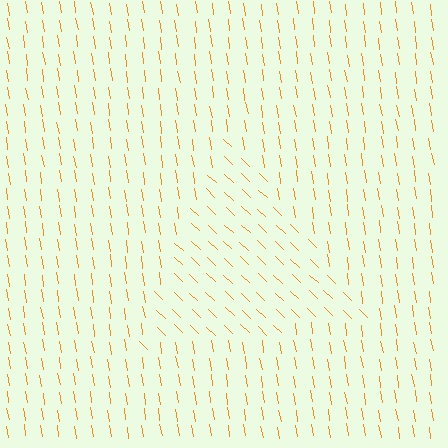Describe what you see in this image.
The image is filled with small orange line segments. A triangle region in the image has lines oriented differently from the surrounding lines, creating a visible texture boundary.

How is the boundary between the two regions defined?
The boundary is defined purely by a change in line orientation (approximately 38 degrees difference). All lines are the same color and thickness.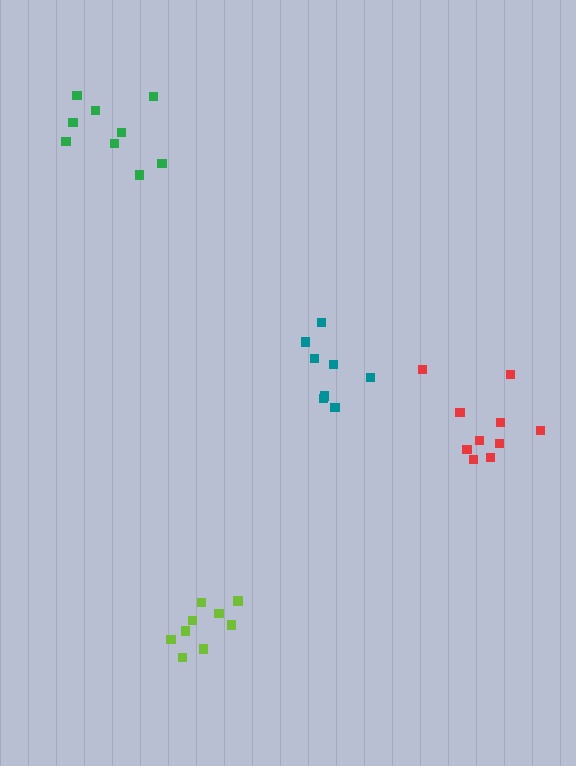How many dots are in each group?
Group 1: 8 dots, Group 2: 9 dots, Group 3: 9 dots, Group 4: 10 dots (36 total).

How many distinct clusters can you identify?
There are 4 distinct clusters.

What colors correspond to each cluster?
The clusters are colored: teal, green, lime, red.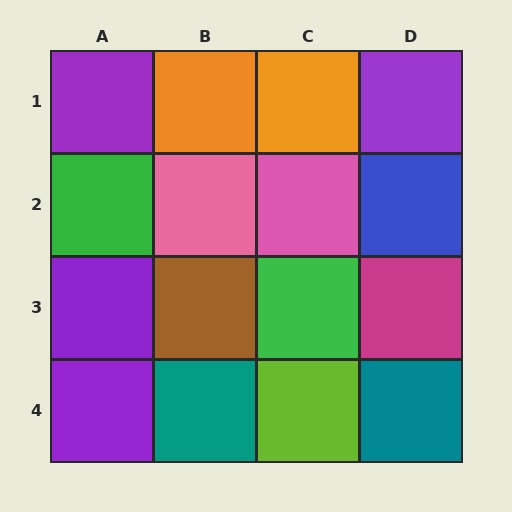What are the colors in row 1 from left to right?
Purple, orange, orange, purple.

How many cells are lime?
1 cell is lime.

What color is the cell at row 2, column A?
Green.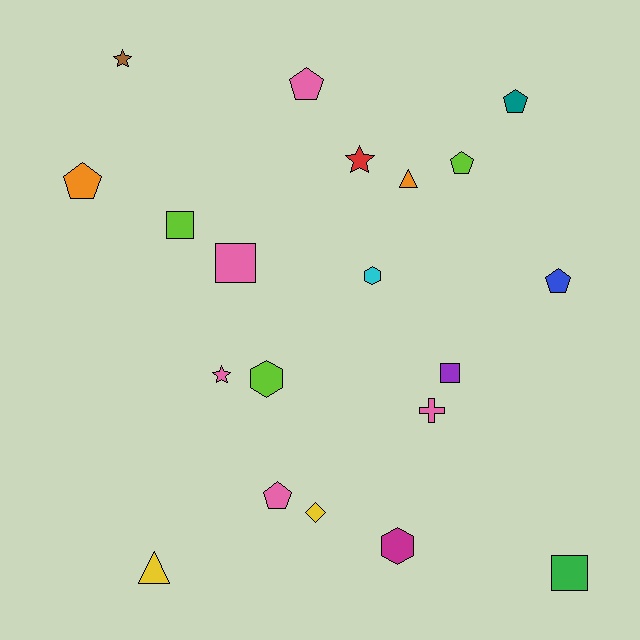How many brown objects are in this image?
There is 1 brown object.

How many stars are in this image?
There are 3 stars.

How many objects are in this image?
There are 20 objects.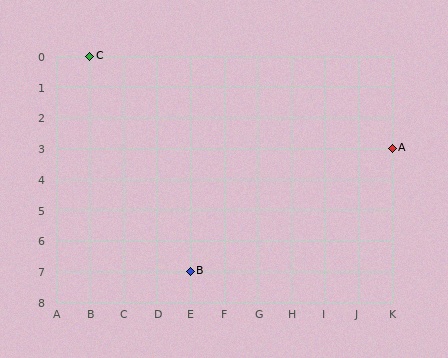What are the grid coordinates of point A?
Point A is at grid coordinates (K, 3).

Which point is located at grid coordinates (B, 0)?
Point C is at (B, 0).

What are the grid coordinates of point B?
Point B is at grid coordinates (E, 7).